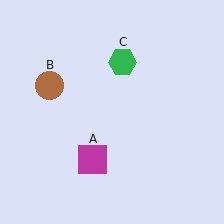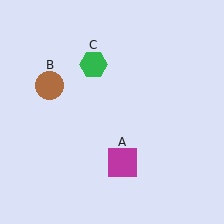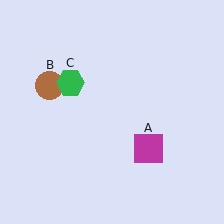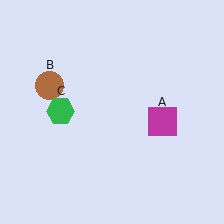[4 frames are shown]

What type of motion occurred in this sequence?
The magenta square (object A), green hexagon (object C) rotated counterclockwise around the center of the scene.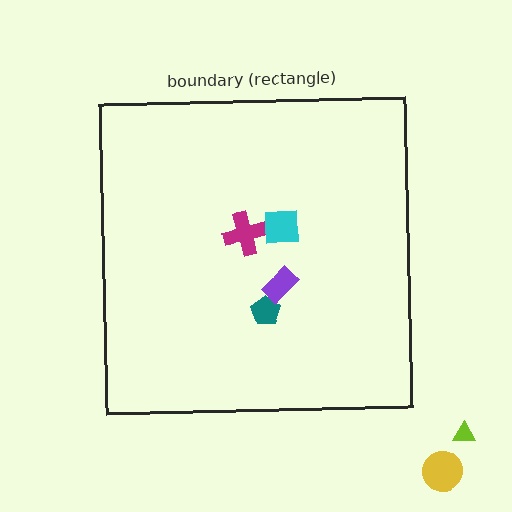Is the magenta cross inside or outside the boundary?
Inside.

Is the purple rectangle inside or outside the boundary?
Inside.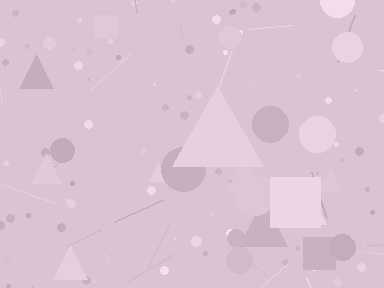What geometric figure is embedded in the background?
A triangle is embedded in the background.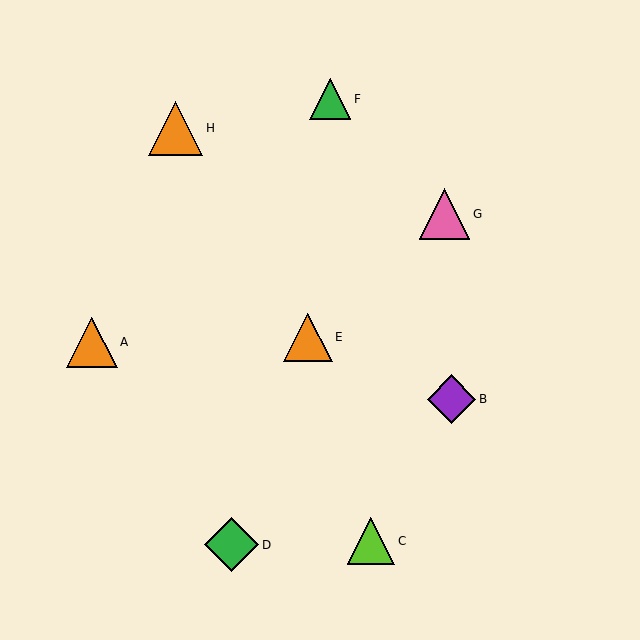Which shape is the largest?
The green diamond (labeled D) is the largest.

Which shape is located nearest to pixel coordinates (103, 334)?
The orange triangle (labeled A) at (92, 342) is nearest to that location.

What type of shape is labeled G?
Shape G is a pink triangle.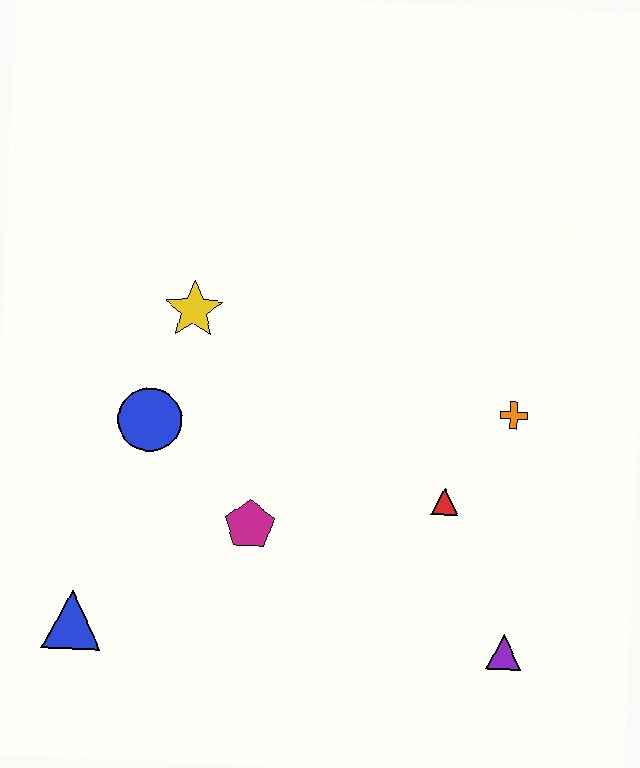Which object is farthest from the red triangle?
The blue triangle is farthest from the red triangle.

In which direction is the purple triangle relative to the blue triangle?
The purple triangle is to the right of the blue triangle.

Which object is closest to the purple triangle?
The red triangle is closest to the purple triangle.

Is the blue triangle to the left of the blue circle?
Yes